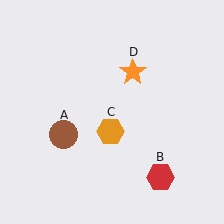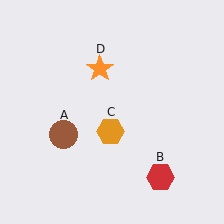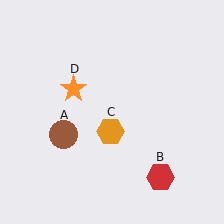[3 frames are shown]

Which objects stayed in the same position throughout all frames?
Brown circle (object A) and red hexagon (object B) and orange hexagon (object C) remained stationary.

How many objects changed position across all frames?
1 object changed position: orange star (object D).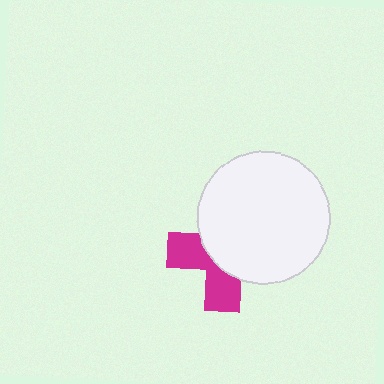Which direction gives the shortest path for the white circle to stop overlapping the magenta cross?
Moving toward the upper-right gives the shortest separation.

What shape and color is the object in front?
The object in front is a white circle.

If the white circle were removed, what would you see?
You would see the complete magenta cross.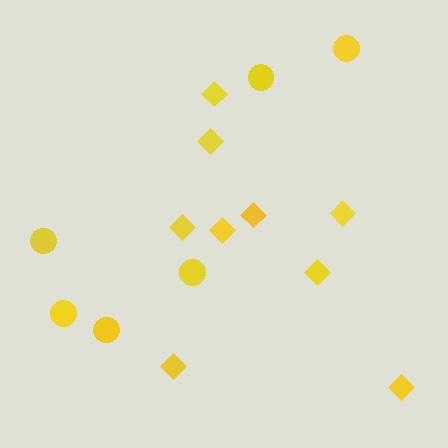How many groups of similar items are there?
There are 2 groups: one group of diamonds (9) and one group of circles (6).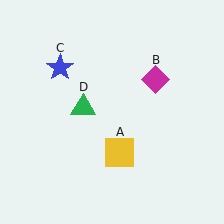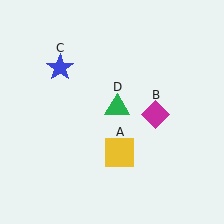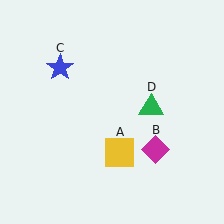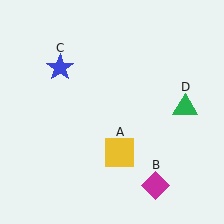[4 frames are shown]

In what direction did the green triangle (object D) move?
The green triangle (object D) moved right.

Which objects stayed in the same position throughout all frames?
Yellow square (object A) and blue star (object C) remained stationary.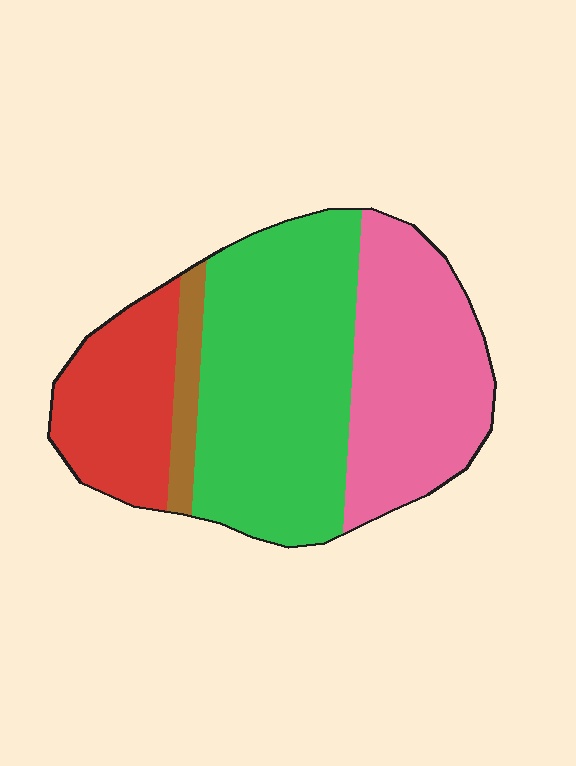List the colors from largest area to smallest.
From largest to smallest: green, pink, red, brown.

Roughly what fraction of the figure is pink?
Pink takes up about one third (1/3) of the figure.